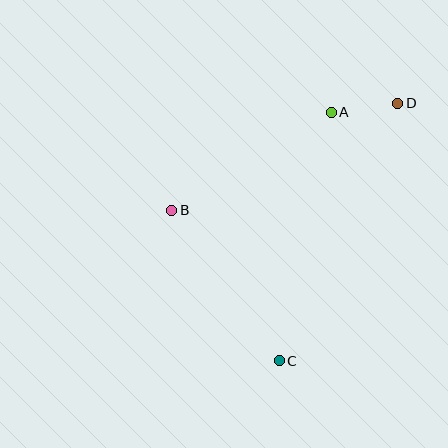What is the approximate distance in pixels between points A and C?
The distance between A and C is approximately 254 pixels.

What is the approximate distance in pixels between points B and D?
The distance between B and D is approximately 250 pixels.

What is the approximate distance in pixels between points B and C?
The distance between B and C is approximately 185 pixels.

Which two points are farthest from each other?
Points C and D are farthest from each other.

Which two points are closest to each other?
Points A and D are closest to each other.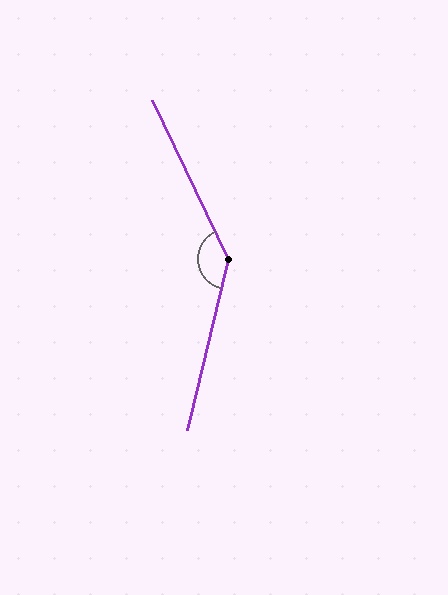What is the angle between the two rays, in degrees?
Approximately 141 degrees.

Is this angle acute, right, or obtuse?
It is obtuse.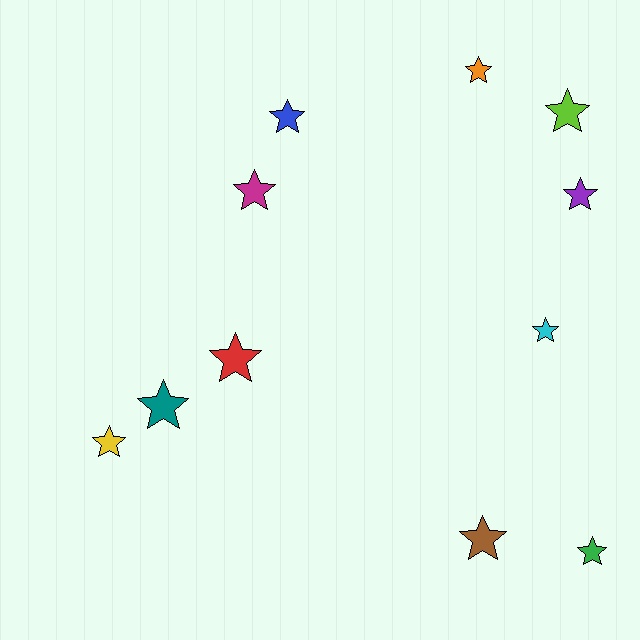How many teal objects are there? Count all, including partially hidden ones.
There is 1 teal object.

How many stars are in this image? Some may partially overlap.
There are 11 stars.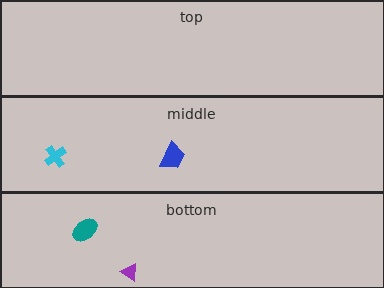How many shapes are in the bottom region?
2.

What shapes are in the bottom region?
The teal ellipse, the purple triangle.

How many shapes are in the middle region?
2.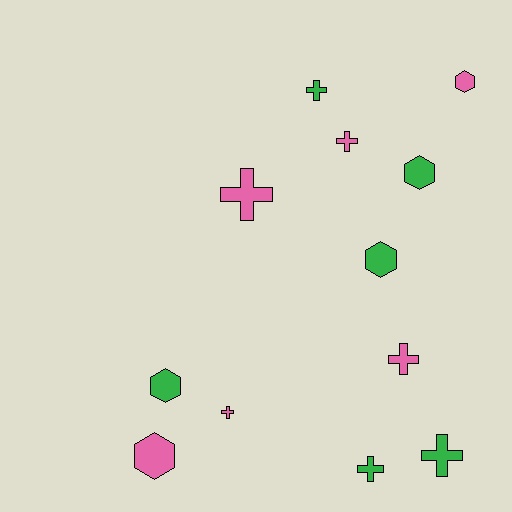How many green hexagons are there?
There are 3 green hexagons.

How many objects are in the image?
There are 12 objects.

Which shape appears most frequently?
Cross, with 7 objects.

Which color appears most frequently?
Green, with 6 objects.